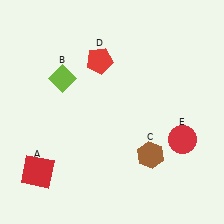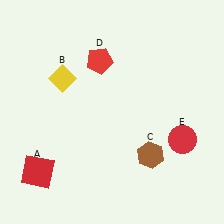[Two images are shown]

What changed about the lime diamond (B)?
In Image 1, B is lime. In Image 2, it changed to yellow.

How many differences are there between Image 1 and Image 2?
There is 1 difference between the two images.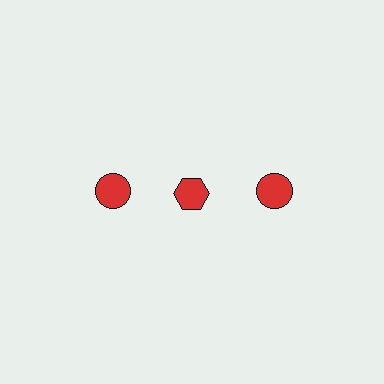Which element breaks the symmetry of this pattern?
The red hexagon in the top row, second from left column breaks the symmetry. All other shapes are red circles.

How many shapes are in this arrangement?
There are 3 shapes arranged in a grid pattern.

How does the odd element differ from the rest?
It has a different shape: hexagon instead of circle.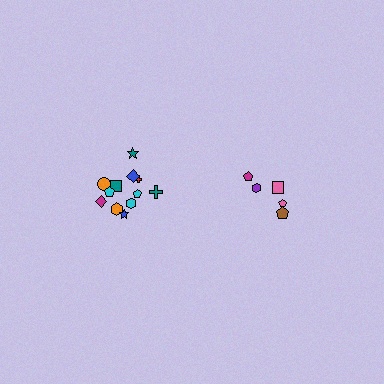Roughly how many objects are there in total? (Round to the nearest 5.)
Roughly 15 objects in total.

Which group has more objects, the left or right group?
The left group.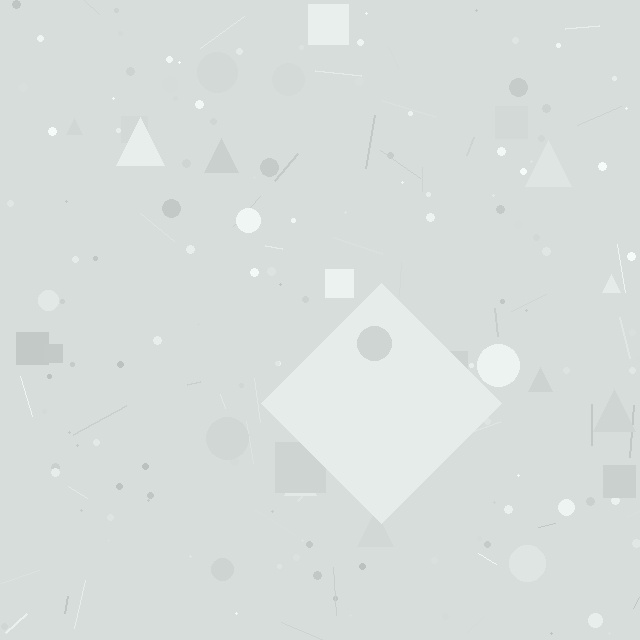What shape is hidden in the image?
A diamond is hidden in the image.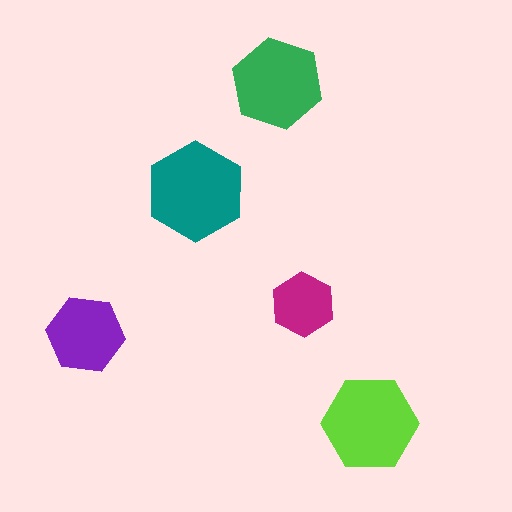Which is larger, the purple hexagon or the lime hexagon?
The lime one.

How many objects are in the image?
There are 5 objects in the image.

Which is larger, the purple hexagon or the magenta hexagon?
The purple one.